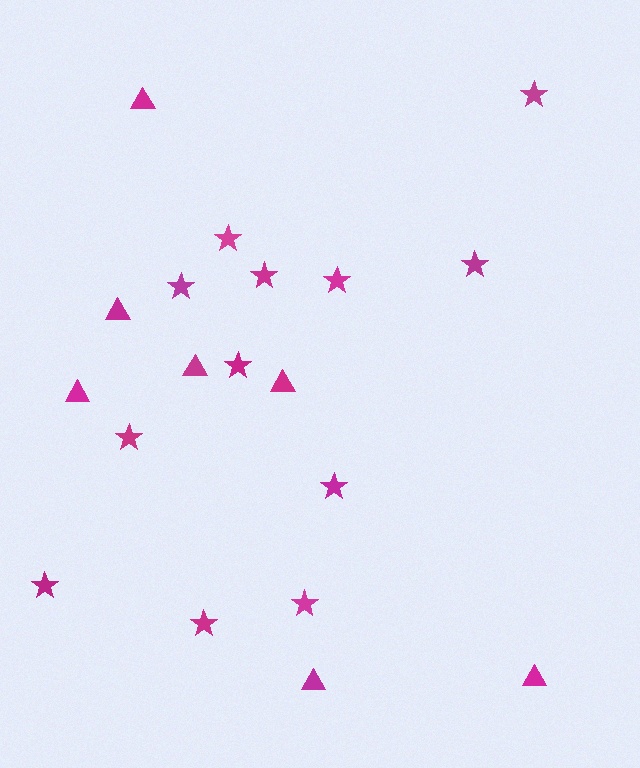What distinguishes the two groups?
There are 2 groups: one group of triangles (7) and one group of stars (12).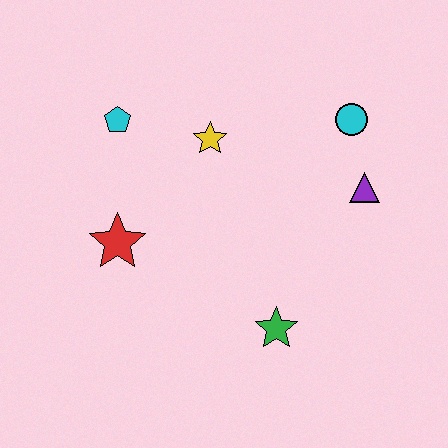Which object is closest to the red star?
The cyan pentagon is closest to the red star.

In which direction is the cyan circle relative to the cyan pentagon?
The cyan circle is to the right of the cyan pentagon.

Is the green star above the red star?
No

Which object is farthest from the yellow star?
The green star is farthest from the yellow star.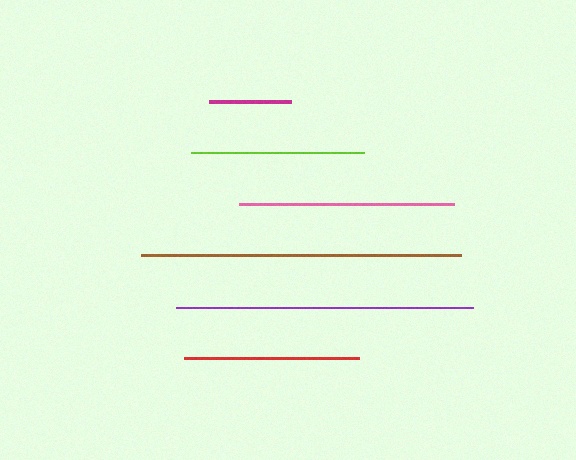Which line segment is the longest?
The brown line is the longest at approximately 320 pixels.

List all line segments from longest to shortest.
From longest to shortest: brown, purple, pink, red, lime, magenta.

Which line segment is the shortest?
The magenta line is the shortest at approximately 82 pixels.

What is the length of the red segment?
The red segment is approximately 175 pixels long.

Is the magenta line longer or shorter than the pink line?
The pink line is longer than the magenta line.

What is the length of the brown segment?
The brown segment is approximately 320 pixels long.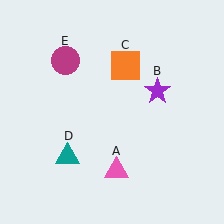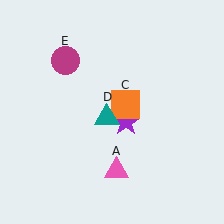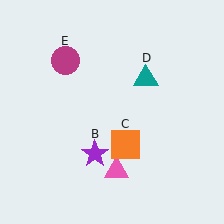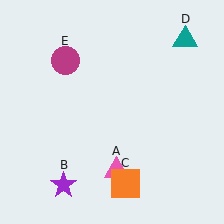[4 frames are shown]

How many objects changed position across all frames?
3 objects changed position: purple star (object B), orange square (object C), teal triangle (object D).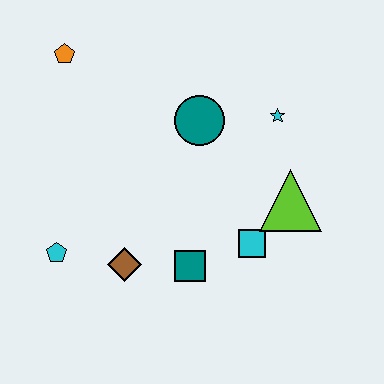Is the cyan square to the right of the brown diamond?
Yes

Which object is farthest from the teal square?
The orange pentagon is farthest from the teal square.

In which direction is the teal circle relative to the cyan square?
The teal circle is above the cyan square.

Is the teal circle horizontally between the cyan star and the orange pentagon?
Yes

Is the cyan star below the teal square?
No